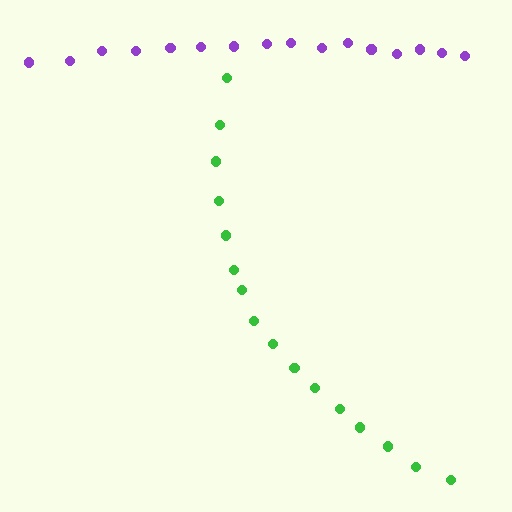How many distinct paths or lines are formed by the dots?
There are 2 distinct paths.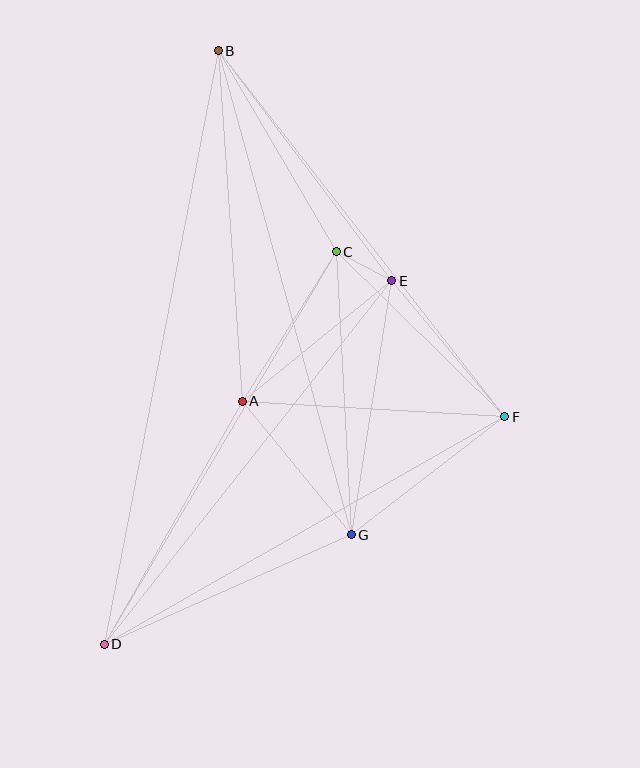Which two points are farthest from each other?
Points B and D are farthest from each other.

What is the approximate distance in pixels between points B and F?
The distance between B and F is approximately 465 pixels.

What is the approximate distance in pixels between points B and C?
The distance between B and C is approximately 233 pixels.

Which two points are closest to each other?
Points C and E are closest to each other.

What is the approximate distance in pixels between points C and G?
The distance between C and G is approximately 283 pixels.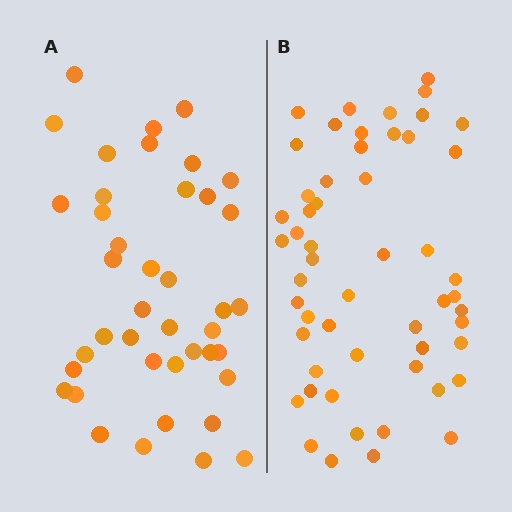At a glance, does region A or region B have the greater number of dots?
Region B (the right region) has more dots.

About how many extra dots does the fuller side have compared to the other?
Region B has approximately 15 more dots than region A.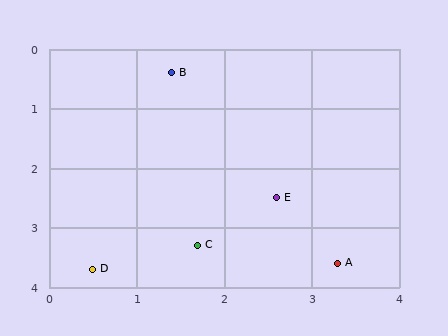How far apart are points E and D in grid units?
Points E and D are about 2.4 grid units apart.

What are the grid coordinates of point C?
Point C is at approximately (1.7, 3.3).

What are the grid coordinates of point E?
Point E is at approximately (2.6, 2.5).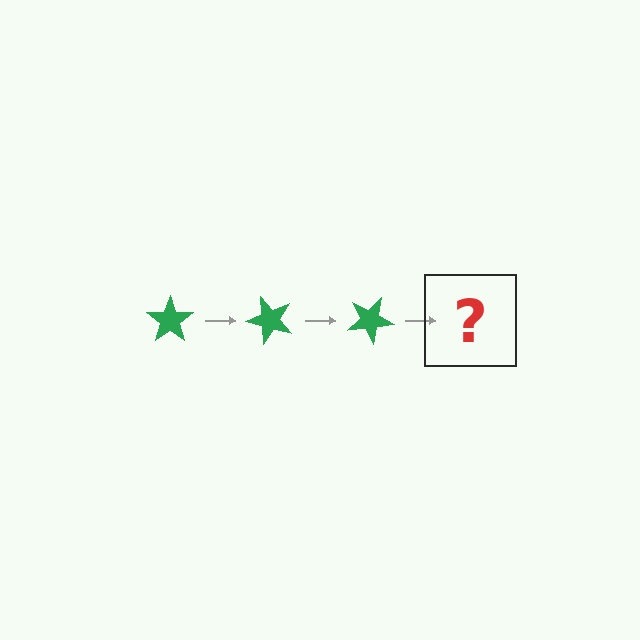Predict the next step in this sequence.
The next step is a green star rotated 150 degrees.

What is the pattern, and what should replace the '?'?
The pattern is that the star rotates 50 degrees each step. The '?' should be a green star rotated 150 degrees.